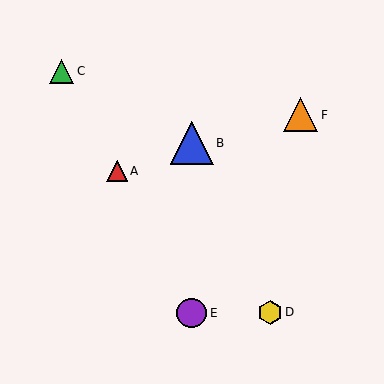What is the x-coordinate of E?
Object E is at x≈192.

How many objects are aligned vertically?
2 objects (B, E) are aligned vertically.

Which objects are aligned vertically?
Objects B, E are aligned vertically.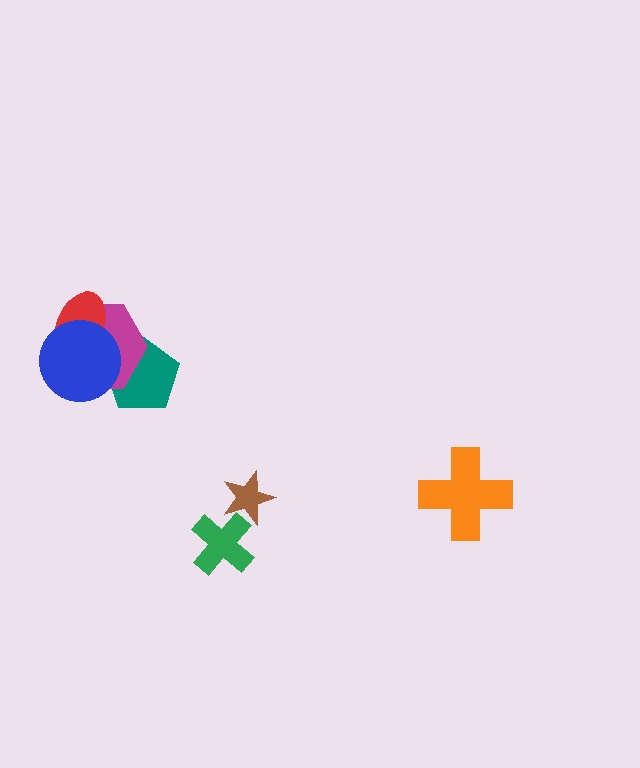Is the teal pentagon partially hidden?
Yes, it is partially covered by another shape.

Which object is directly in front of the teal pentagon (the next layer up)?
The magenta hexagon is directly in front of the teal pentagon.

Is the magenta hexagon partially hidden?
Yes, it is partially covered by another shape.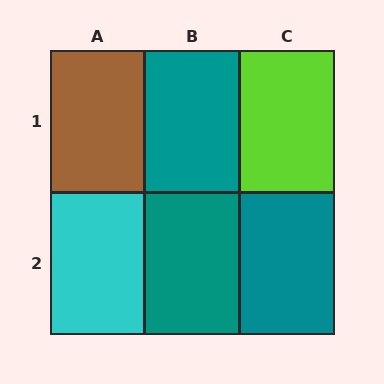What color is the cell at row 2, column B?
Teal.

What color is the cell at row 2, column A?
Cyan.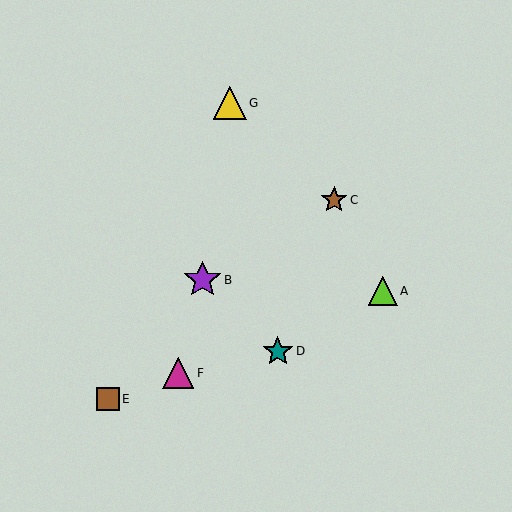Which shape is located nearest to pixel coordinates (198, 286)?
The purple star (labeled B) at (203, 280) is nearest to that location.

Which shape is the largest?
The purple star (labeled B) is the largest.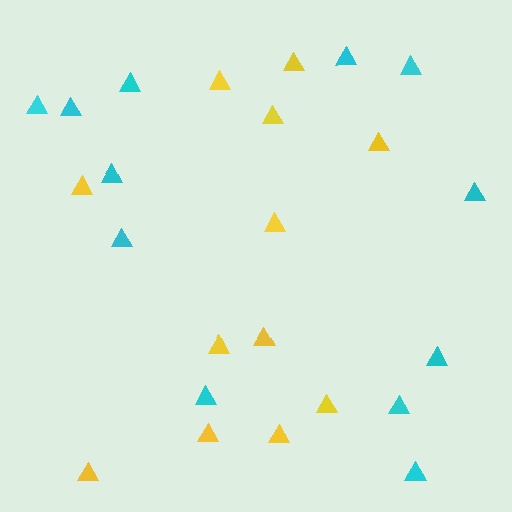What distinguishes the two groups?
There are 2 groups: one group of cyan triangles (12) and one group of yellow triangles (12).